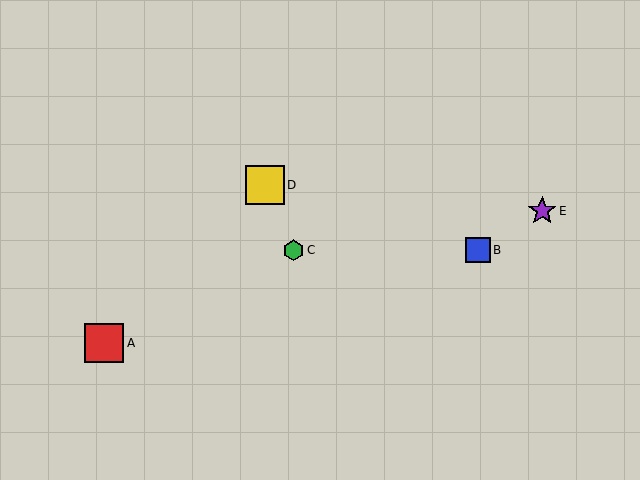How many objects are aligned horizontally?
2 objects (B, C) are aligned horizontally.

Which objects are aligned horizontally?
Objects B, C are aligned horizontally.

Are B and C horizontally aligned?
Yes, both are at y≈250.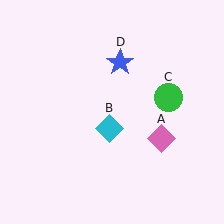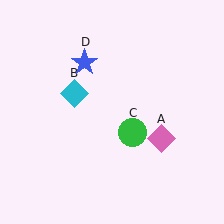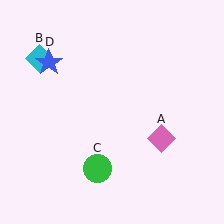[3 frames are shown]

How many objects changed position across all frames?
3 objects changed position: cyan diamond (object B), green circle (object C), blue star (object D).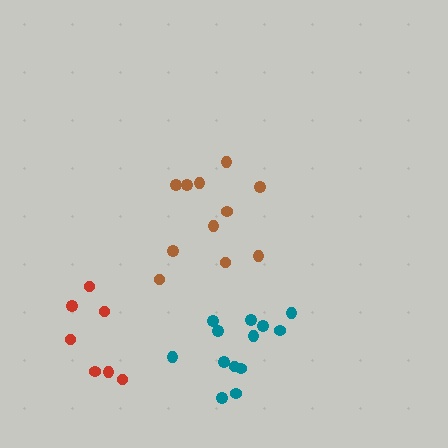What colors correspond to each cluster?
The clusters are colored: brown, teal, red.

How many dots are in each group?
Group 1: 11 dots, Group 2: 13 dots, Group 3: 7 dots (31 total).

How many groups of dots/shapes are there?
There are 3 groups.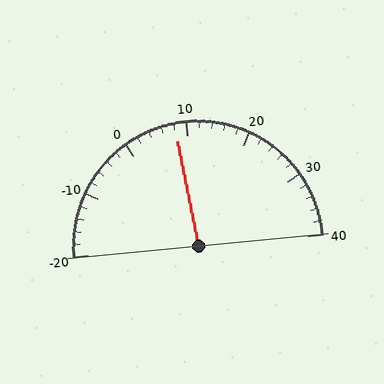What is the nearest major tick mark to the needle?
The nearest major tick mark is 10.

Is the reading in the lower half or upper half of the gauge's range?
The reading is in the lower half of the range (-20 to 40).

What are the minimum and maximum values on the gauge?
The gauge ranges from -20 to 40.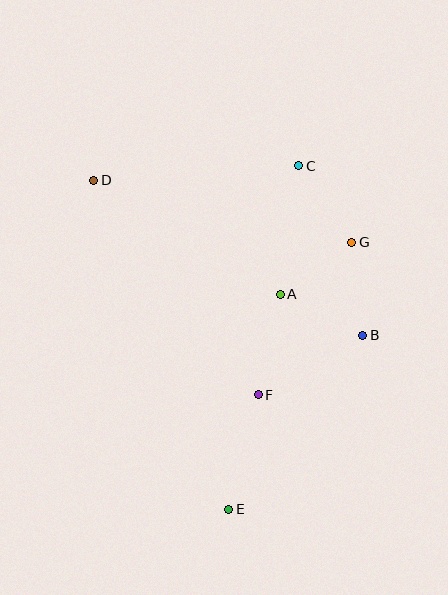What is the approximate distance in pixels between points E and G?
The distance between E and G is approximately 294 pixels.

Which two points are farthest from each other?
Points D and E are farthest from each other.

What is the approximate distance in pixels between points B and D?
The distance between B and D is approximately 310 pixels.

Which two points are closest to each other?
Points A and G are closest to each other.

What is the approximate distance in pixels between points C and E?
The distance between C and E is approximately 351 pixels.